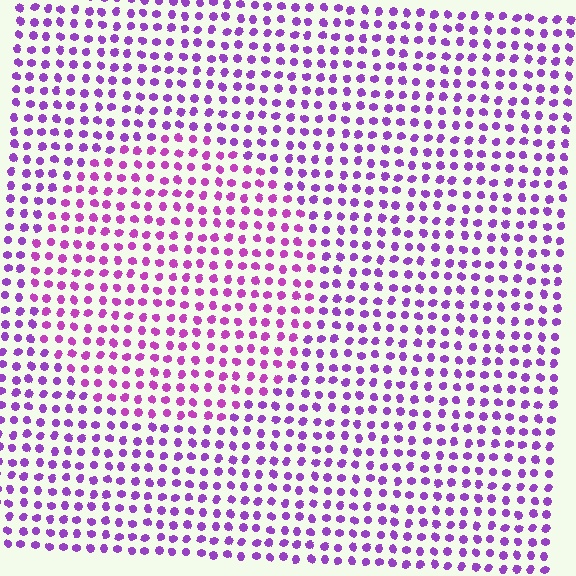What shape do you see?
I see a circle.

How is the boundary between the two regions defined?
The boundary is defined purely by a slight shift in hue (about 23 degrees). Spacing, size, and orientation are identical on both sides.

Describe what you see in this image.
The image is filled with small purple elements in a uniform arrangement. A circle-shaped region is visible where the elements are tinted to a slightly different hue, forming a subtle color boundary.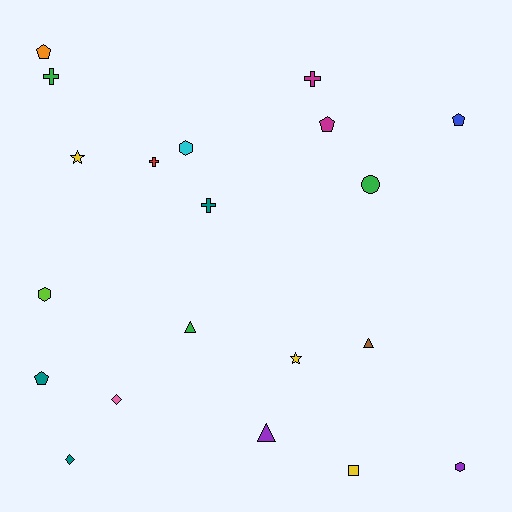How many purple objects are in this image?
There are 2 purple objects.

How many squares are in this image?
There is 1 square.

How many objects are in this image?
There are 20 objects.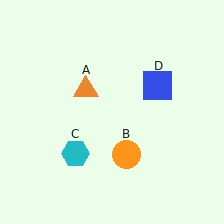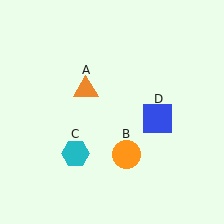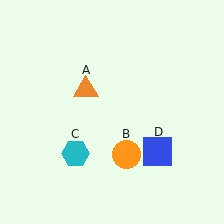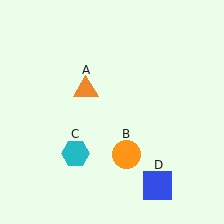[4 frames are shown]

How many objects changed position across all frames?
1 object changed position: blue square (object D).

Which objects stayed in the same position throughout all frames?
Orange triangle (object A) and orange circle (object B) and cyan hexagon (object C) remained stationary.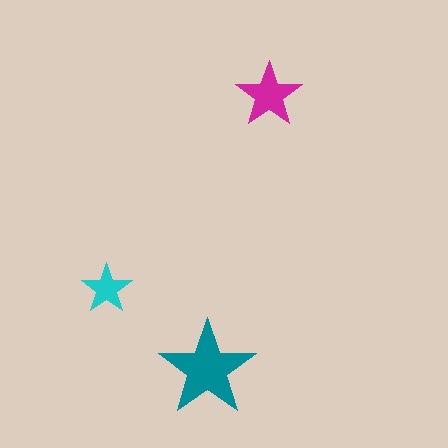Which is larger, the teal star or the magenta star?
The teal one.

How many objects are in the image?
There are 3 objects in the image.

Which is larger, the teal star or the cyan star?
The teal one.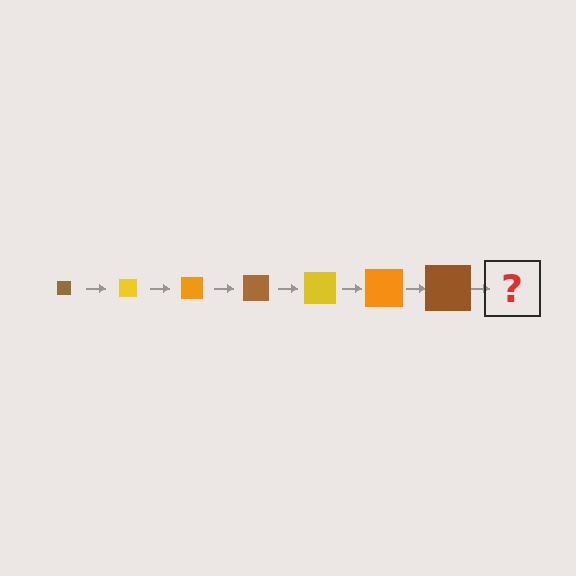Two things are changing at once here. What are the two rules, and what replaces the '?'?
The two rules are that the square grows larger each step and the color cycles through brown, yellow, and orange. The '?' should be a yellow square, larger than the previous one.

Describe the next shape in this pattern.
It should be a yellow square, larger than the previous one.